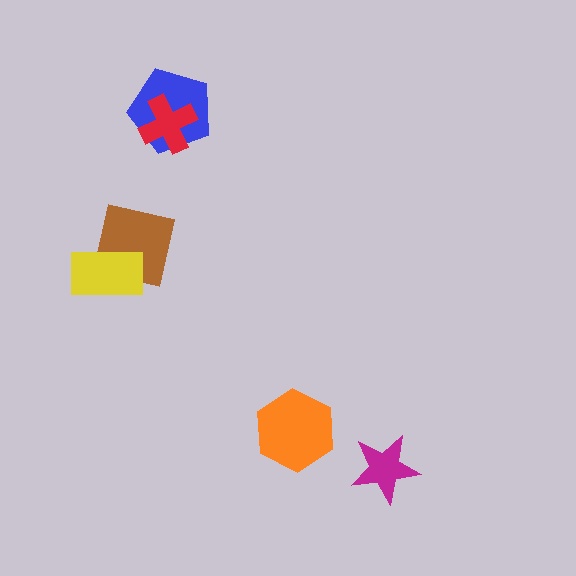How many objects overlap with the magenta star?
0 objects overlap with the magenta star.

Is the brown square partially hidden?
Yes, it is partially covered by another shape.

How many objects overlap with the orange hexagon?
0 objects overlap with the orange hexagon.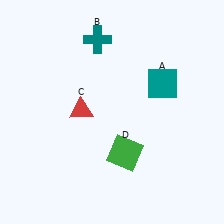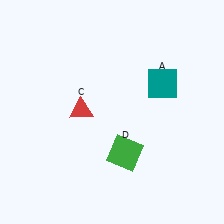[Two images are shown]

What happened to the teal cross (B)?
The teal cross (B) was removed in Image 2. It was in the top-left area of Image 1.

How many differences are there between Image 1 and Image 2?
There is 1 difference between the two images.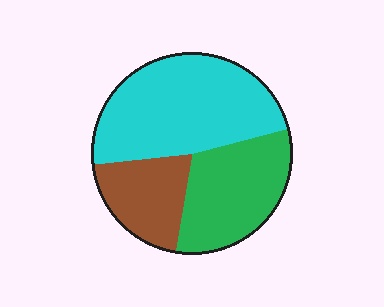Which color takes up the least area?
Brown, at roughly 20%.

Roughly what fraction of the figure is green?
Green takes up about one third (1/3) of the figure.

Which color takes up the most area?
Cyan, at roughly 50%.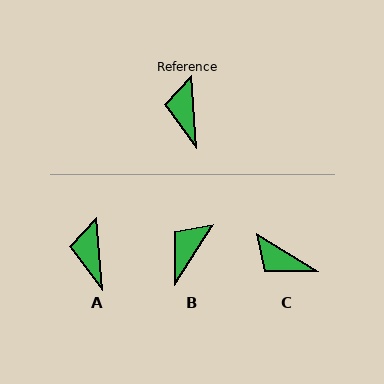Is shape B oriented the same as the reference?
No, it is off by about 37 degrees.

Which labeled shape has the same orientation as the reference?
A.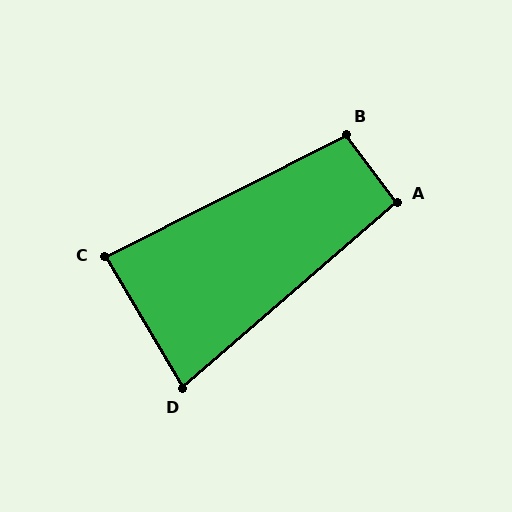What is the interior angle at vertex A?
Approximately 94 degrees (approximately right).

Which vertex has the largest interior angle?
B, at approximately 100 degrees.